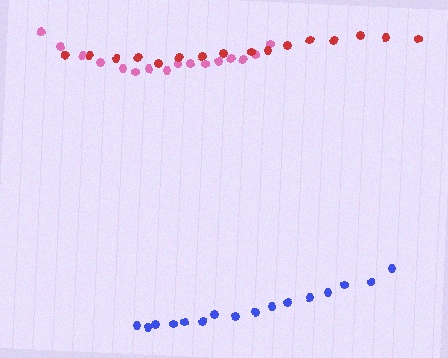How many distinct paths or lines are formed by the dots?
There are 3 distinct paths.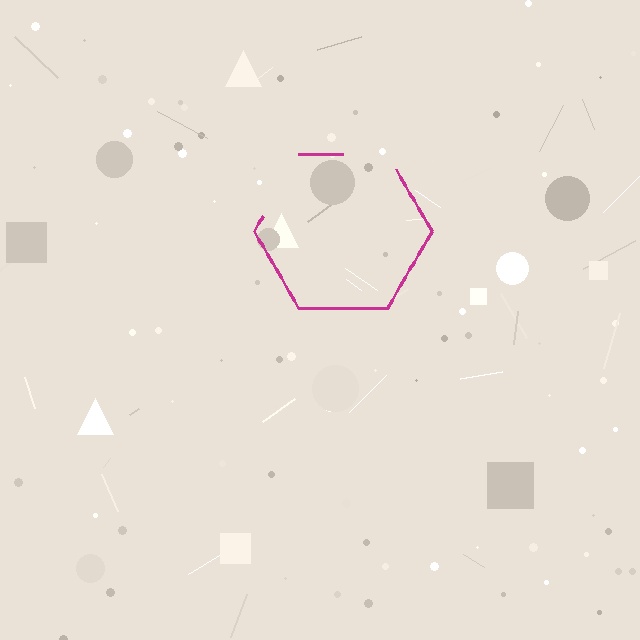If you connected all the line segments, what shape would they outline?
They would outline a hexagon.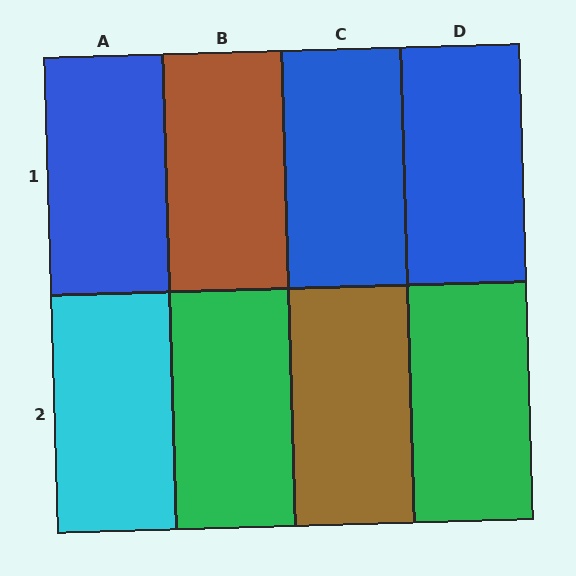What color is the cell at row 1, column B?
Brown.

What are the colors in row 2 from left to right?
Cyan, green, brown, green.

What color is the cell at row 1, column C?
Blue.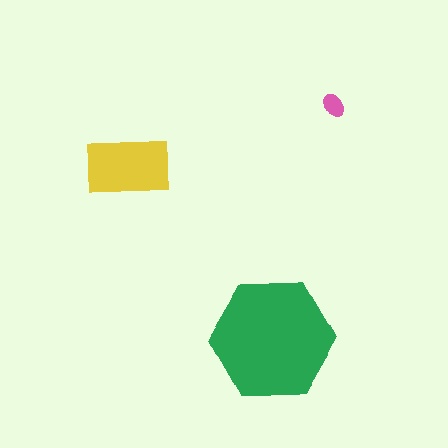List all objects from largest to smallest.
The green hexagon, the yellow rectangle, the pink ellipse.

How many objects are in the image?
There are 3 objects in the image.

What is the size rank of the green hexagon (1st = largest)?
1st.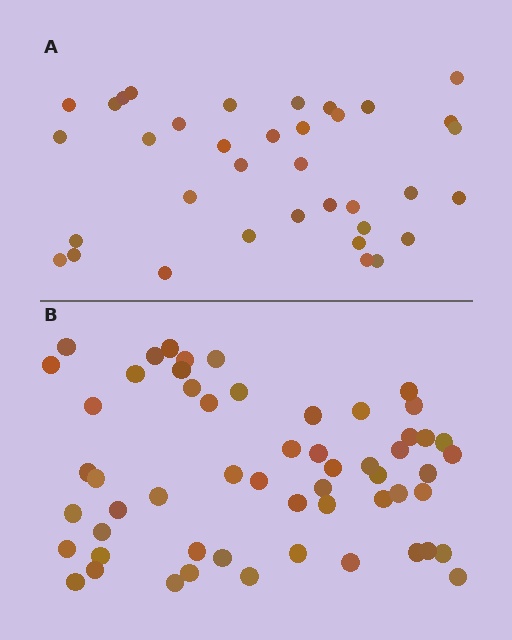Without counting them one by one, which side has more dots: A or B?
Region B (the bottom region) has more dots.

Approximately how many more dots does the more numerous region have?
Region B has approximately 20 more dots than region A.